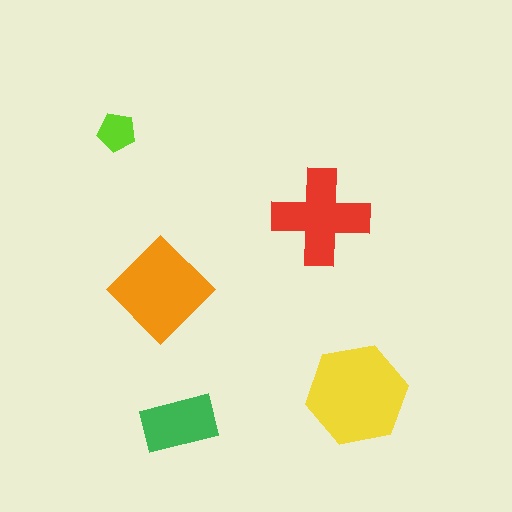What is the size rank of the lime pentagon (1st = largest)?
5th.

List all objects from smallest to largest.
The lime pentagon, the green rectangle, the red cross, the orange diamond, the yellow hexagon.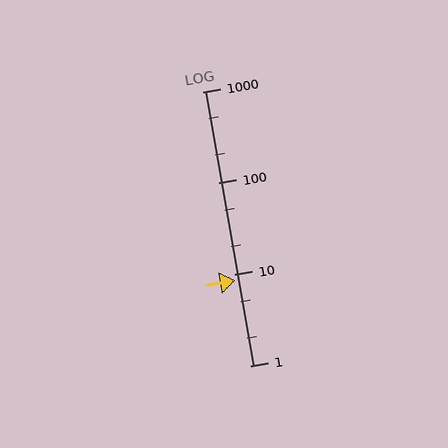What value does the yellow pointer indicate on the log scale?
The pointer indicates approximately 8.6.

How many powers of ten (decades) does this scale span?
The scale spans 3 decades, from 1 to 1000.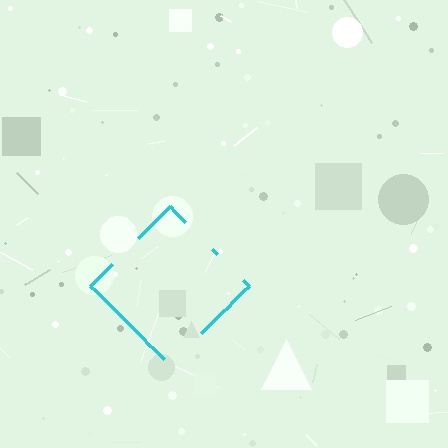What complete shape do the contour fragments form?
The contour fragments form a diamond.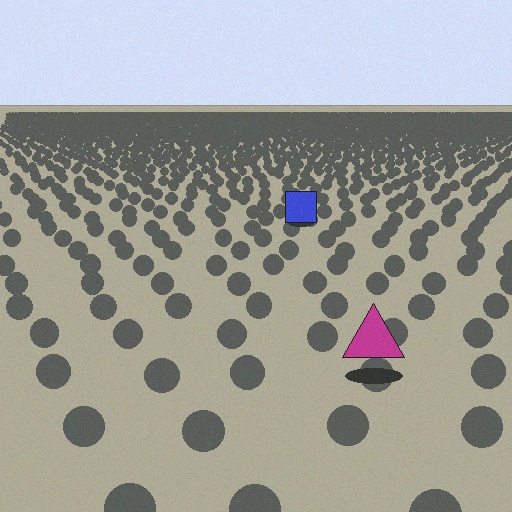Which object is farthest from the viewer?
The blue square is farthest from the viewer. It appears smaller and the ground texture around it is denser.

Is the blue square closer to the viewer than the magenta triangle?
No. The magenta triangle is closer — you can tell from the texture gradient: the ground texture is coarser near it.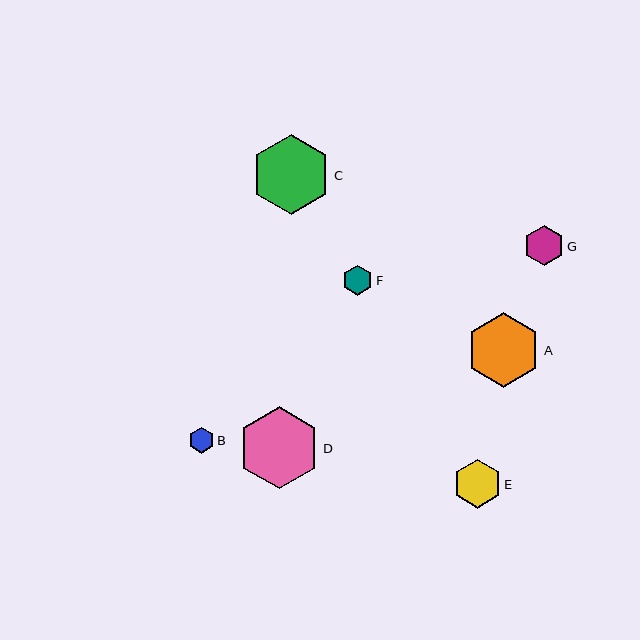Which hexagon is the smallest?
Hexagon B is the smallest with a size of approximately 26 pixels.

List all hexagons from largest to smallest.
From largest to smallest: D, C, A, E, G, F, B.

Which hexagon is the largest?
Hexagon D is the largest with a size of approximately 82 pixels.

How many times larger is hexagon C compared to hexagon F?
Hexagon C is approximately 2.6 times the size of hexagon F.